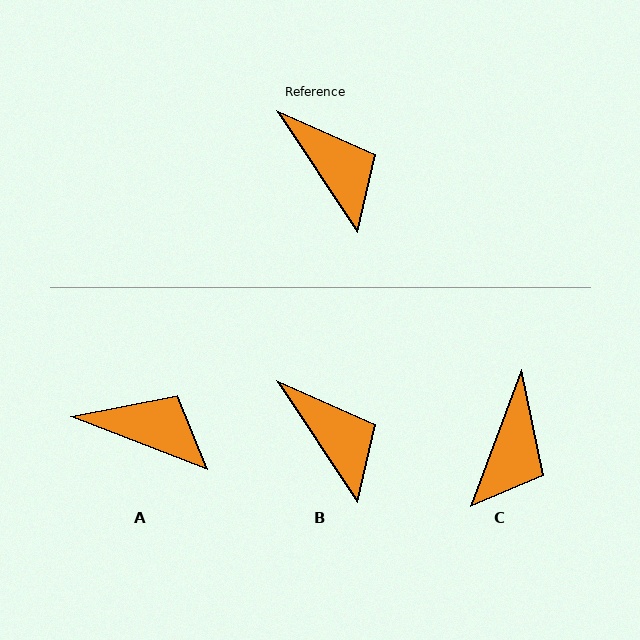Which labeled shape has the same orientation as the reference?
B.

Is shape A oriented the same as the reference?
No, it is off by about 35 degrees.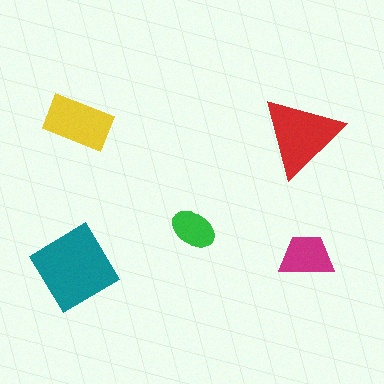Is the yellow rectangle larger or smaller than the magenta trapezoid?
Larger.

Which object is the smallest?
The green ellipse.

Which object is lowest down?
The teal diamond is bottommost.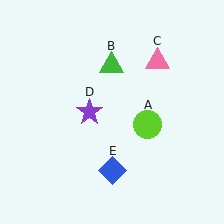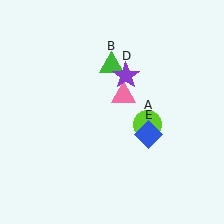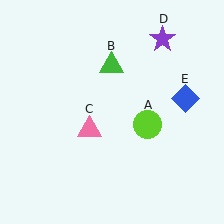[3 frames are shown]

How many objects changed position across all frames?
3 objects changed position: pink triangle (object C), purple star (object D), blue diamond (object E).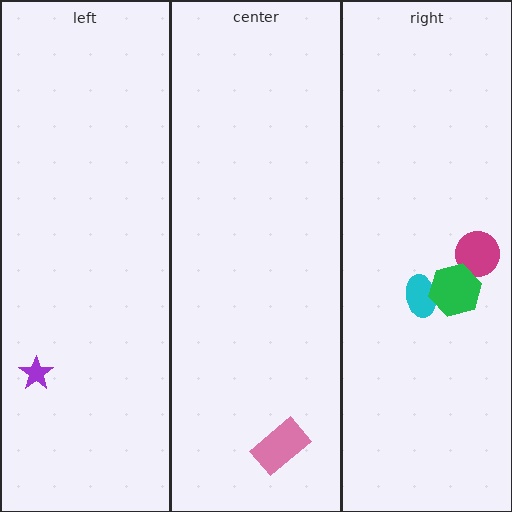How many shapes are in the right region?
3.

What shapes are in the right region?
The magenta circle, the cyan ellipse, the green hexagon.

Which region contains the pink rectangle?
The center region.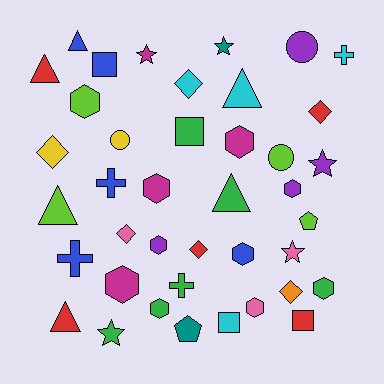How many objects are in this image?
There are 40 objects.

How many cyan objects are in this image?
There are 4 cyan objects.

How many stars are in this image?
There are 5 stars.